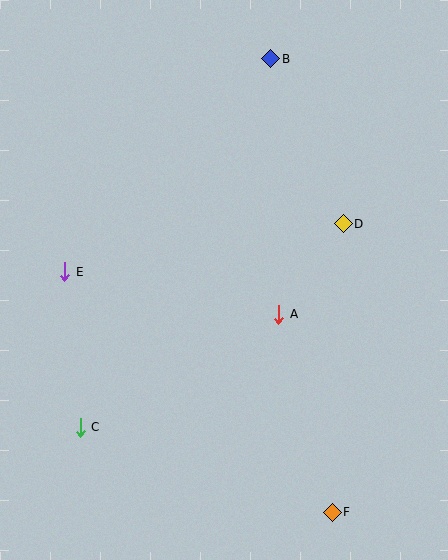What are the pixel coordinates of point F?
Point F is at (332, 512).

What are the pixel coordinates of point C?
Point C is at (80, 427).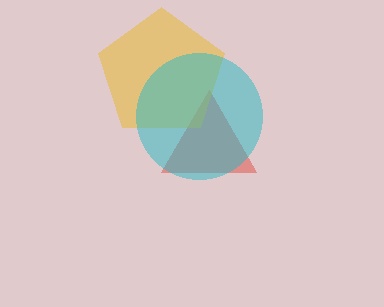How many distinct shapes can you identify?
There are 3 distinct shapes: a red triangle, a yellow pentagon, a cyan circle.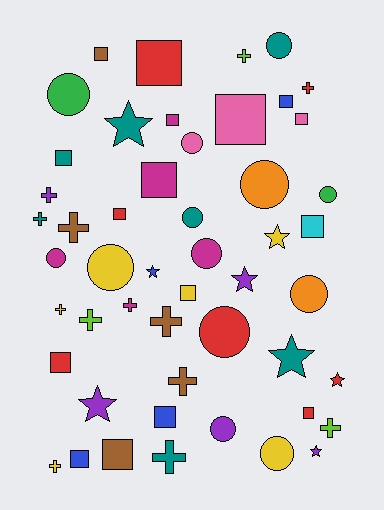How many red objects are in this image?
There are 7 red objects.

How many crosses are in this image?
There are 13 crosses.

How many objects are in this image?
There are 50 objects.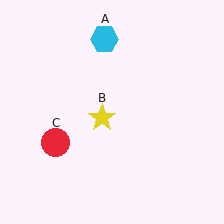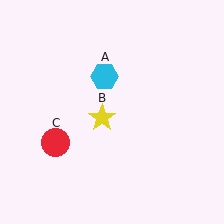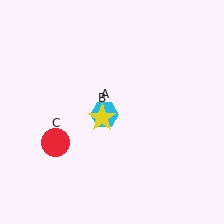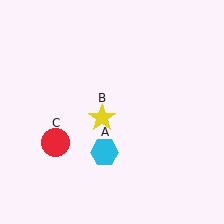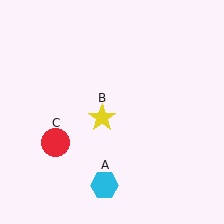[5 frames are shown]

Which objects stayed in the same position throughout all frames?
Yellow star (object B) and red circle (object C) remained stationary.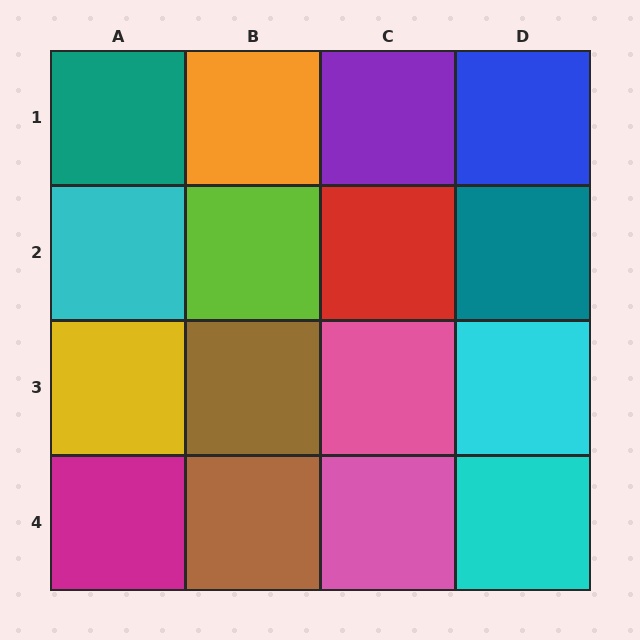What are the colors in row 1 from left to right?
Teal, orange, purple, blue.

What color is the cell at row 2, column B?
Lime.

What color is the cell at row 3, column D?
Cyan.